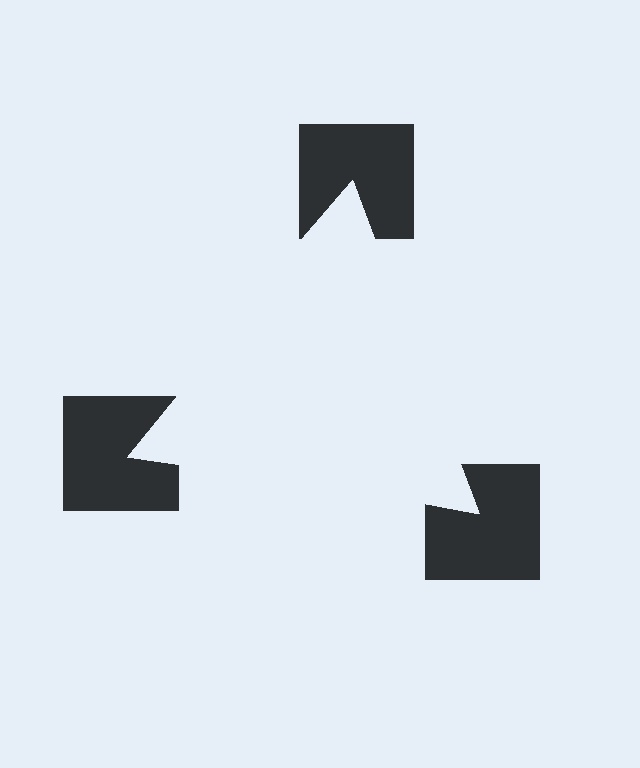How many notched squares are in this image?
There are 3 — one at each vertex of the illusory triangle.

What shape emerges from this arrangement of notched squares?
An illusory triangle — its edges are inferred from the aligned wedge cuts in the notched squares, not physically drawn.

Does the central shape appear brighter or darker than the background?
It typically appears slightly brighter than the background, even though no actual brightness change is drawn.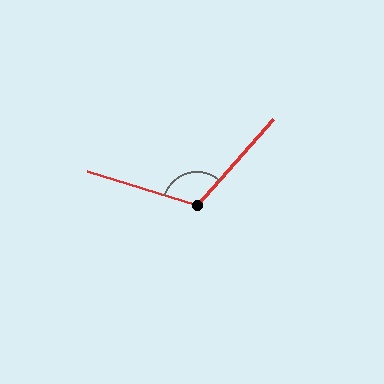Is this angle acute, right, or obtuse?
It is obtuse.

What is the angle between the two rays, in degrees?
Approximately 114 degrees.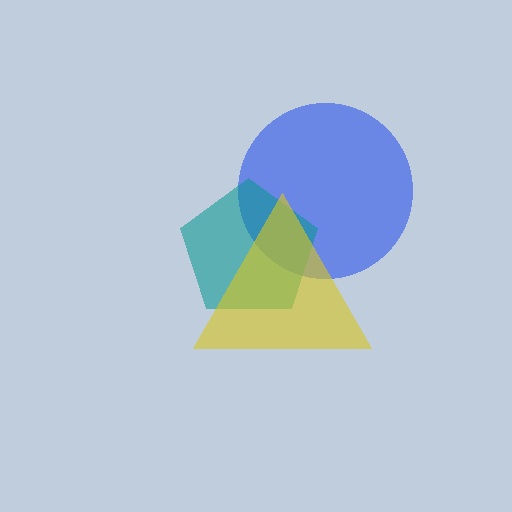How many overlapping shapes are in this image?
There are 3 overlapping shapes in the image.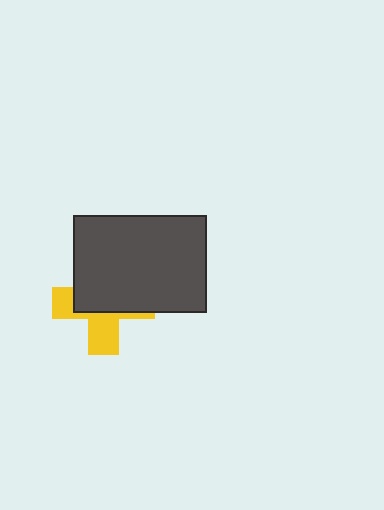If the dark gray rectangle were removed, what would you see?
You would see the complete yellow cross.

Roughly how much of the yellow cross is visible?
A small part of it is visible (roughly 42%).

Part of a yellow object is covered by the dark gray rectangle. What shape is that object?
It is a cross.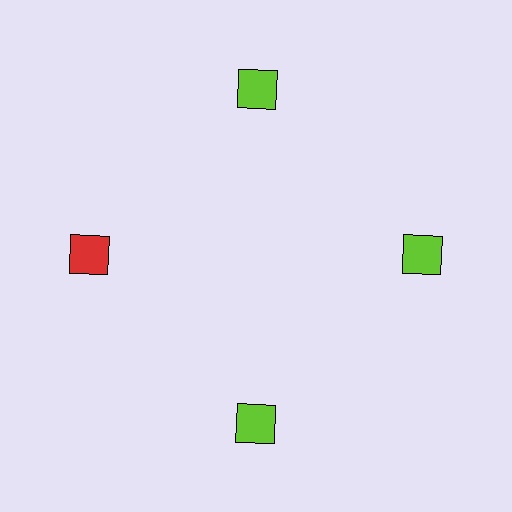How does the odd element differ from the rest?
It has a different color: red instead of lime.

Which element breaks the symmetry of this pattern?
The red square at roughly the 9 o'clock position breaks the symmetry. All other shapes are lime squares.